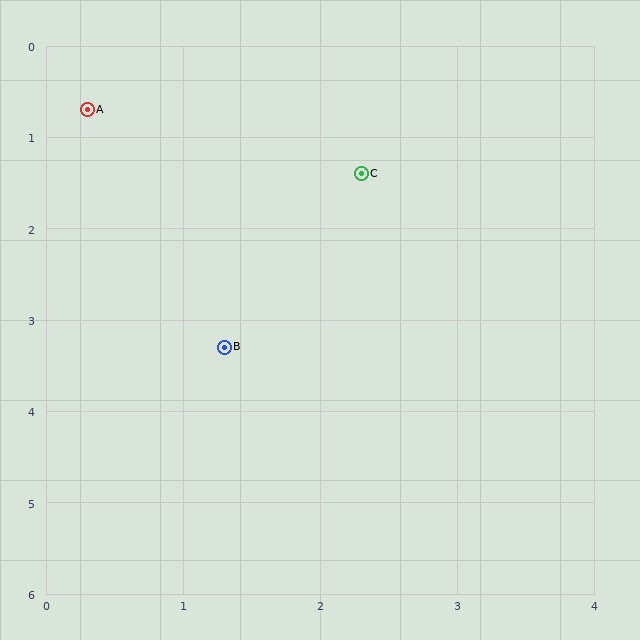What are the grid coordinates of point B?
Point B is at approximately (1.3, 3.3).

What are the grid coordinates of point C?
Point C is at approximately (2.3, 1.4).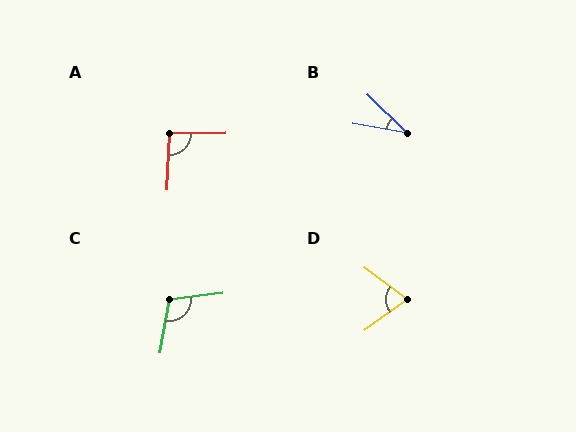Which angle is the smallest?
B, at approximately 34 degrees.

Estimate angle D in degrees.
Approximately 73 degrees.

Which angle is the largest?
C, at approximately 107 degrees.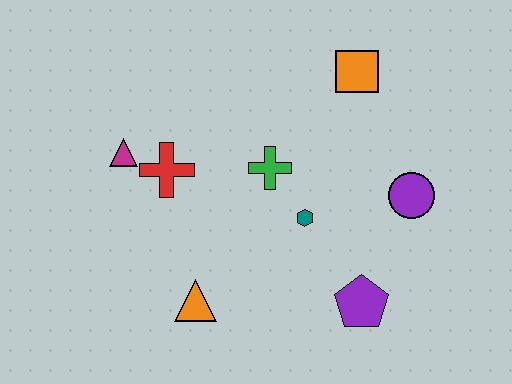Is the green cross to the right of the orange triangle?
Yes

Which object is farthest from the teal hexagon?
The magenta triangle is farthest from the teal hexagon.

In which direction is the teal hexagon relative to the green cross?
The teal hexagon is below the green cross.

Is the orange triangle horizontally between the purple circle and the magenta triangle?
Yes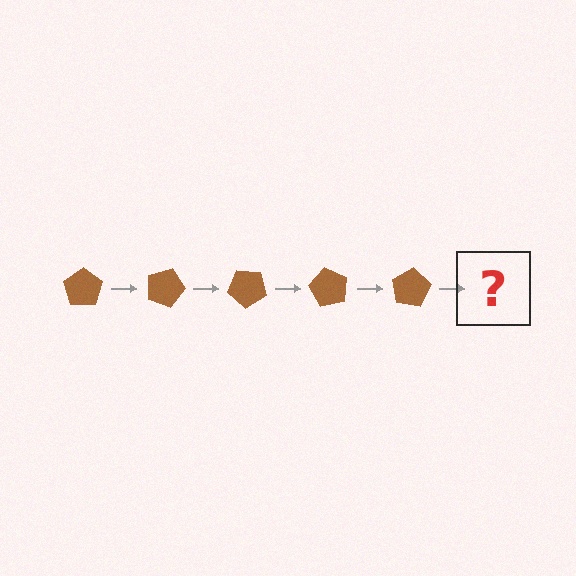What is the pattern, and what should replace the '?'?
The pattern is that the pentagon rotates 20 degrees each step. The '?' should be a brown pentagon rotated 100 degrees.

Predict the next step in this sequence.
The next step is a brown pentagon rotated 100 degrees.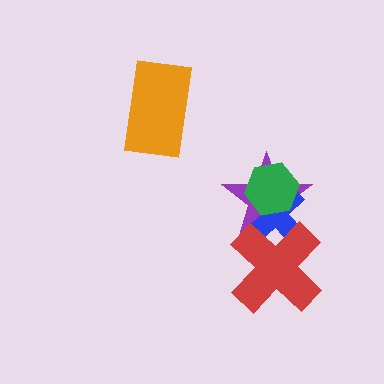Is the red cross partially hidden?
No, no other shape covers it.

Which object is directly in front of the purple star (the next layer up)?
The blue cross is directly in front of the purple star.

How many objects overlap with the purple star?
3 objects overlap with the purple star.